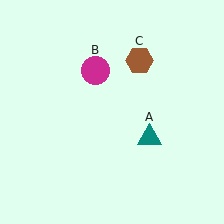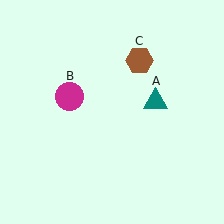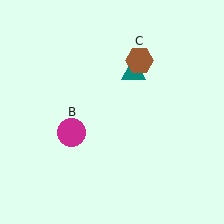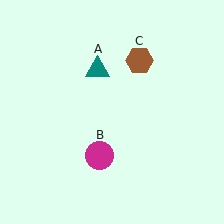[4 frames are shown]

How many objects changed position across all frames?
2 objects changed position: teal triangle (object A), magenta circle (object B).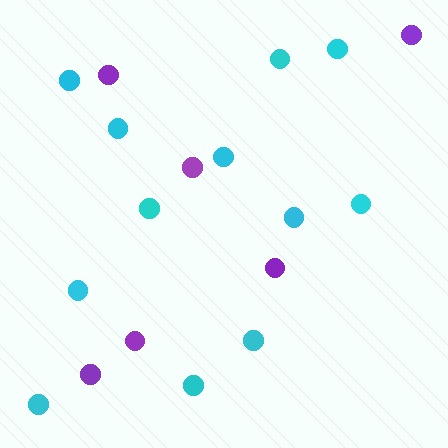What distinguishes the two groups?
There are 2 groups: one group of purple circles (6) and one group of cyan circles (12).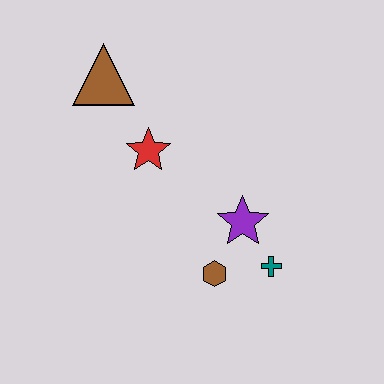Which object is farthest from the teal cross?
The brown triangle is farthest from the teal cross.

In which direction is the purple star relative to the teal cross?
The purple star is above the teal cross.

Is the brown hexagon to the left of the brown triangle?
No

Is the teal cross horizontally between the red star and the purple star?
No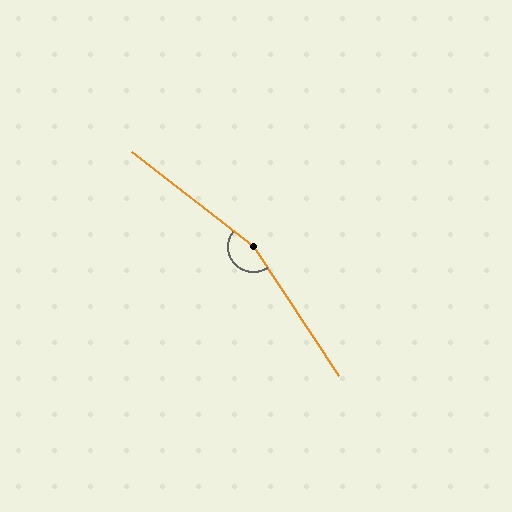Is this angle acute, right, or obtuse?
It is obtuse.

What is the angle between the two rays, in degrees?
Approximately 161 degrees.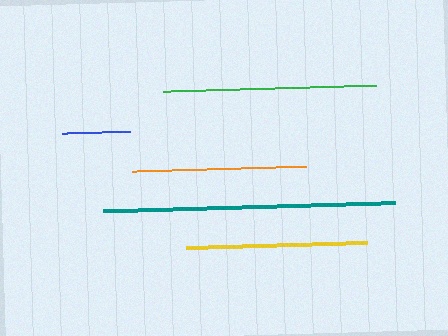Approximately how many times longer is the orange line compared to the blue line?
The orange line is approximately 2.6 times the length of the blue line.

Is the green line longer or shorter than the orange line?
The green line is longer than the orange line.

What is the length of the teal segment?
The teal segment is approximately 292 pixels long.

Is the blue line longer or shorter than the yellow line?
The yellow line is longer than the blue line.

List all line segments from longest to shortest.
From longest to shortest: teal, green, yellow, orange, blue.